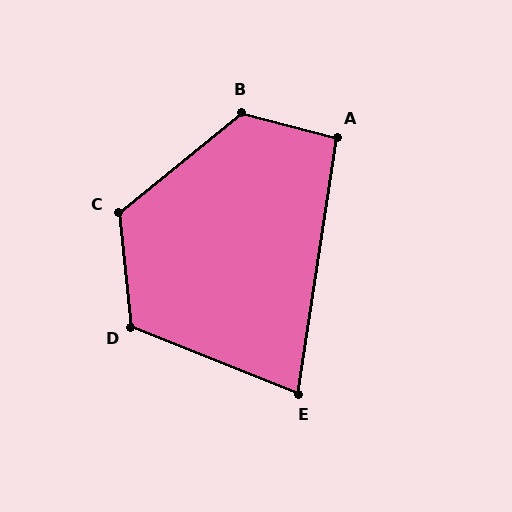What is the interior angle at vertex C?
Approximately 123 degrees (obtuse).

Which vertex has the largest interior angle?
B, at approximately 127 degrees.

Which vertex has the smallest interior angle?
E, at approximately 77 degrees.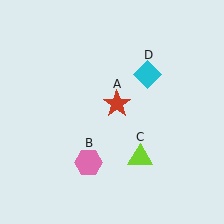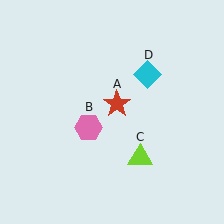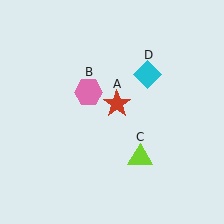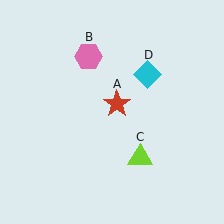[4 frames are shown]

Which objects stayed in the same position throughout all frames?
Red star (object A) and lime triangle (object C) and cyan diamond (object D) remained stationary.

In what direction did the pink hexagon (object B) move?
The pink hexagon (object B) moved up.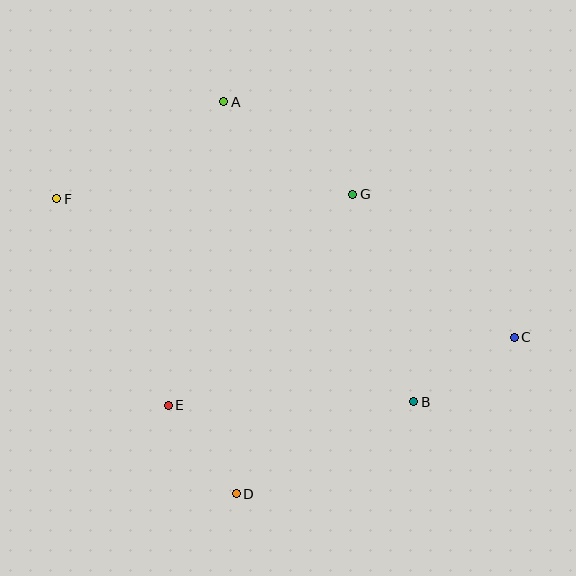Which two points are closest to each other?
Points D and E are closest to each other.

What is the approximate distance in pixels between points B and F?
The distance between B and F is approximately 411 pixels.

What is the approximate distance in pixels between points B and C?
The distance between B and C is approximately 119 pixels.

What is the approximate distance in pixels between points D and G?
The distance between D and G is approximately 321 pixels.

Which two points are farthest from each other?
Points C and F are farthest from each other.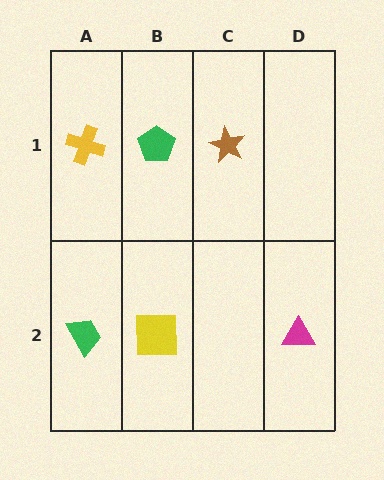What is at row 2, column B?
A yellow square.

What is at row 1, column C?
A brown star.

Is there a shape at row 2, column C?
No, that cell is empty.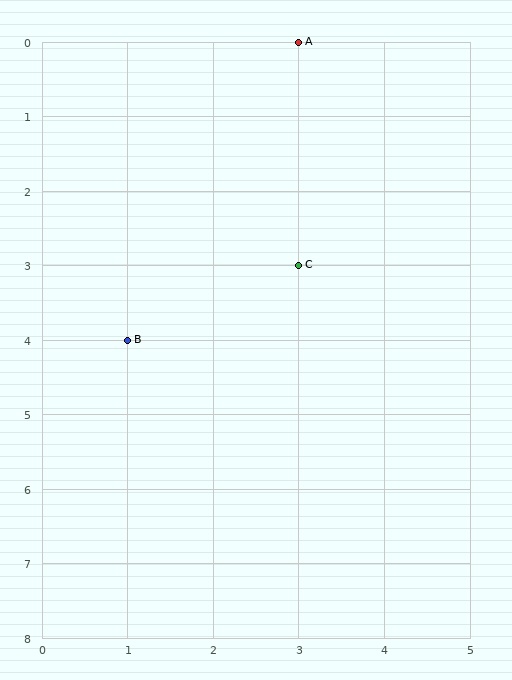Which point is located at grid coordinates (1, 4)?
Point B is at (1, 4).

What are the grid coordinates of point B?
Point B is at grid coordinates (1, 4).